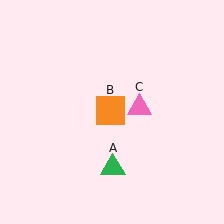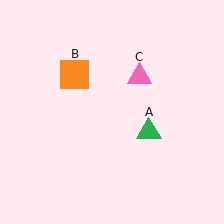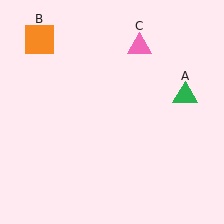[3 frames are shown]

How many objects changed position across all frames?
3 objects changed position: green triangle (object A), orange square (object B), pink triangle (object C).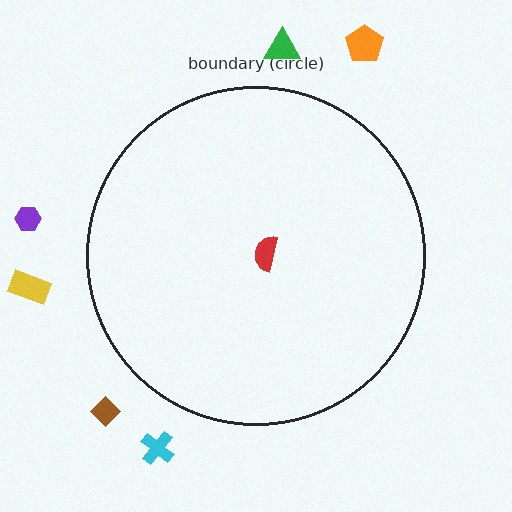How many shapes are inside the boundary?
1 inside, 6 outside.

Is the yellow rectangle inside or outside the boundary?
Outside.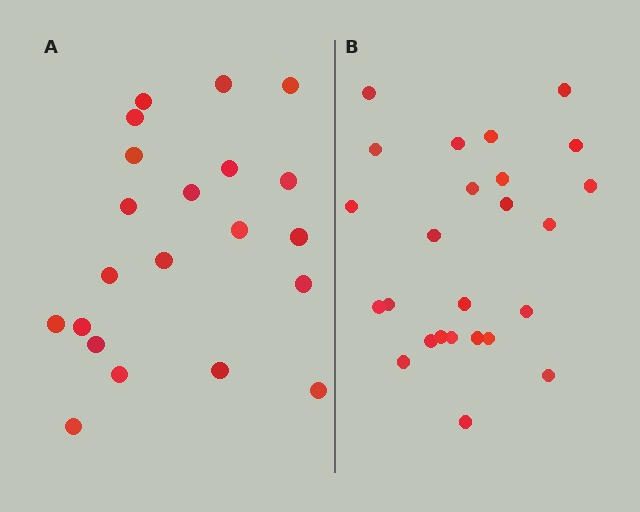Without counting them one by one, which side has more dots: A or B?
Region B (the right region) has more dots.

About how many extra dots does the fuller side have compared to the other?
Region B has about 4 more dots than region A.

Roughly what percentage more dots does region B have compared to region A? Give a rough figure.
About 20% more.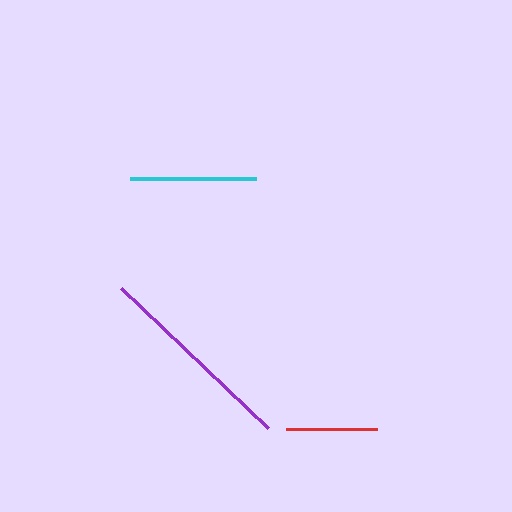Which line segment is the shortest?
The red line is the shortest at approximately 90 pixels.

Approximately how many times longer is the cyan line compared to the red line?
The cyan line is approximately 1.4 times the length of the red line.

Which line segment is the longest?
The purple line is the longest at approximately 203 pixels.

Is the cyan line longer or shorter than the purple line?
The purple line is longer than the cyan line.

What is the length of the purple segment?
The purple segment is approximately 203 pixels long.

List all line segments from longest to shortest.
From longest to shortest: purple, cyan, red.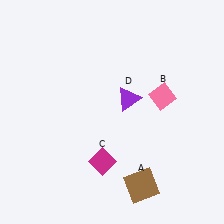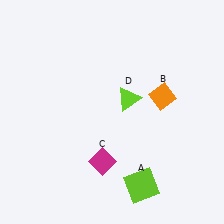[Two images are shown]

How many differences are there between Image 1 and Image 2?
There are 3 differences between the two images.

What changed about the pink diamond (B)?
In Image 1, B is pink. In Image 2, it changed to orange.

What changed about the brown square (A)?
In Image 1, A is brown. In Image 2, it changed to lime.